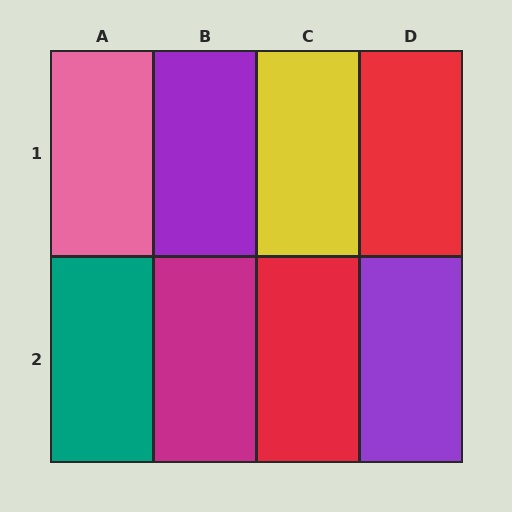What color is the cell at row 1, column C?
Yellow.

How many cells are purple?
2 cells are purple.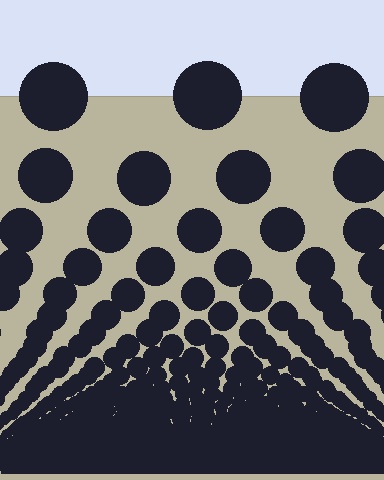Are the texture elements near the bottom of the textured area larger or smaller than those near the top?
Smaller. The gradient is inverted — elements near the bottom are smaller and denser.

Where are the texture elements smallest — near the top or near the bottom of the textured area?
Near the bottom.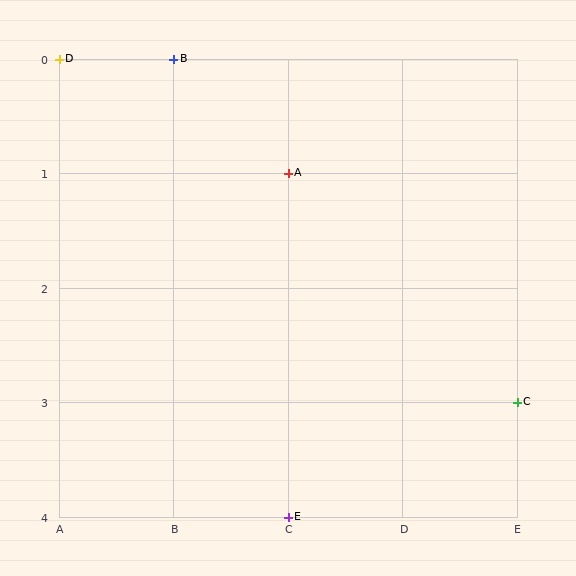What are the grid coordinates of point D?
Point D is at grid coordinates (A, 0).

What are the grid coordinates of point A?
Point A is at grid coordinates (C, 1).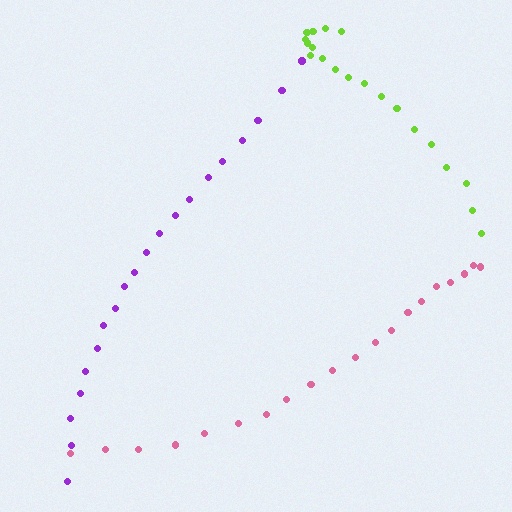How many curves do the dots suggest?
There are 3 distinct paths.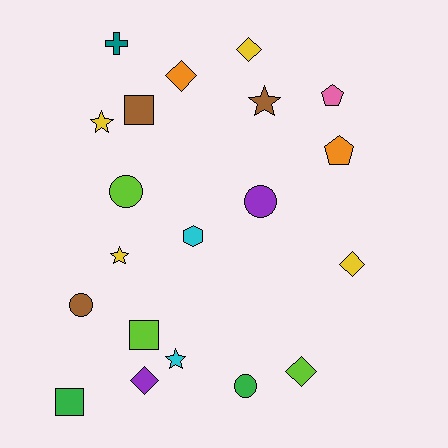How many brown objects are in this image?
There are 3 brown objects.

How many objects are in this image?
There are 20 objects.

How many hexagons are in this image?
There is 1 hexagon.